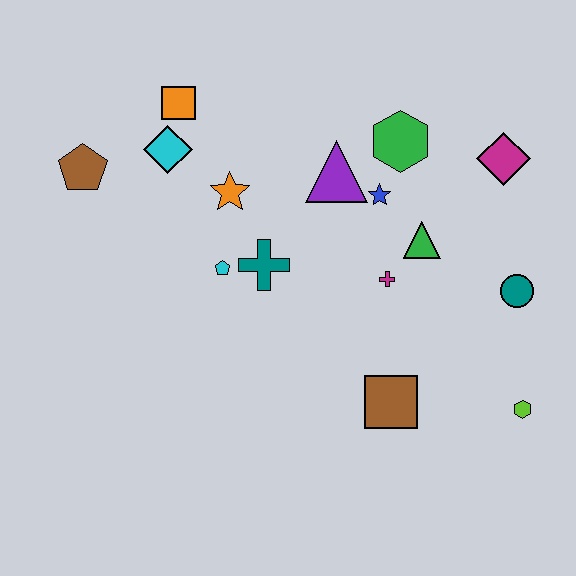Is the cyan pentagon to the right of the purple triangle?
No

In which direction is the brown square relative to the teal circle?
The brown square is to the left of the teal circle.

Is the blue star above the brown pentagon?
No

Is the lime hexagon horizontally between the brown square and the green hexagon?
No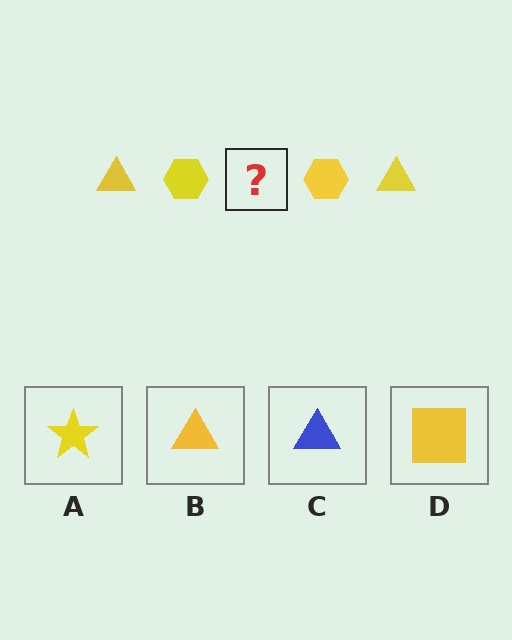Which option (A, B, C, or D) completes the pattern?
B.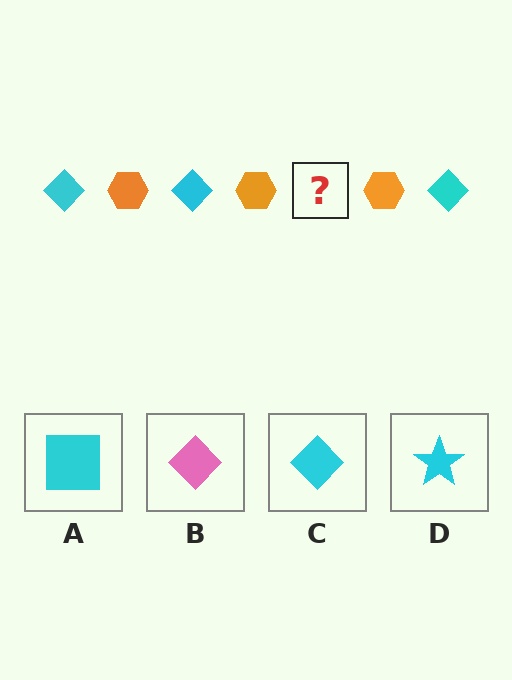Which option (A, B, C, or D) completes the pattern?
C.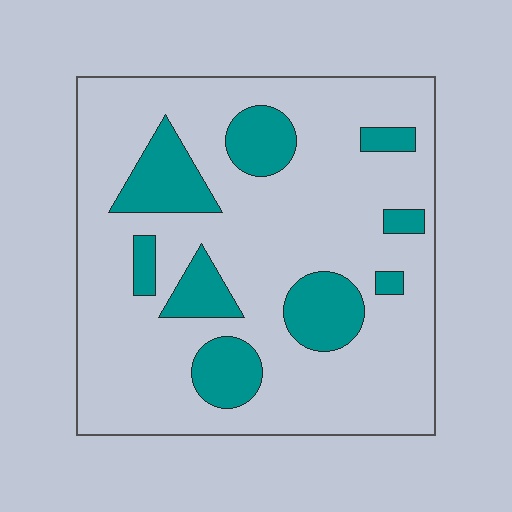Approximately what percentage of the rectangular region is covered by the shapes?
Approximately 20%.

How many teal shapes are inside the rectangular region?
9.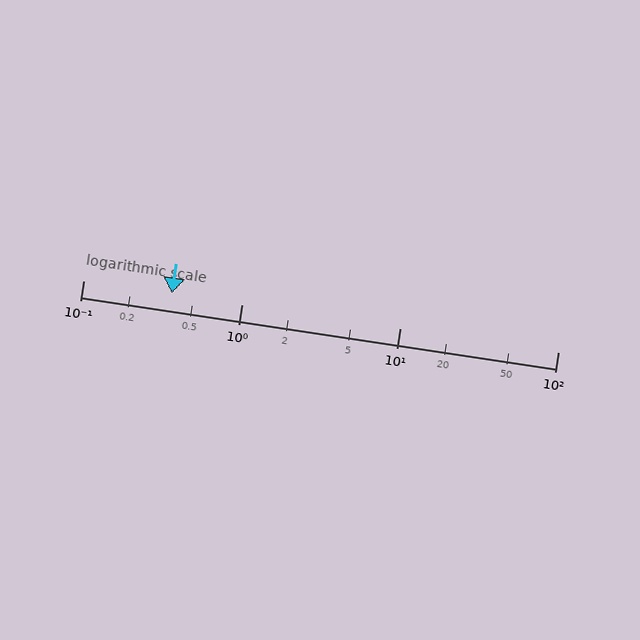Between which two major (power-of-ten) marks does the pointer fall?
The pointer is between 0.1 and 1.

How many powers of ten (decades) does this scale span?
The scale spans 3 decades, from 0.1 to 100.